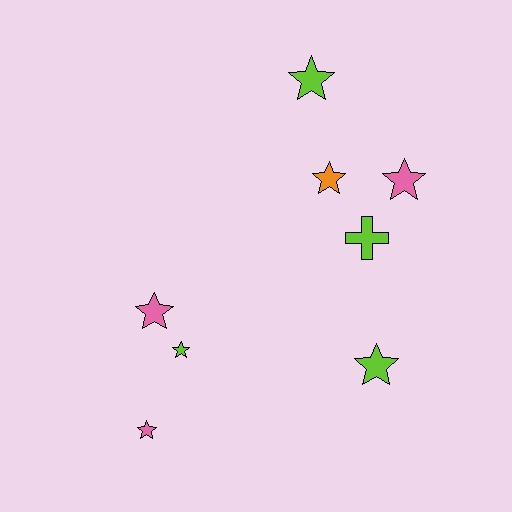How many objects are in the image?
There are 8 objects.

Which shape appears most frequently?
Star, with 7 objects.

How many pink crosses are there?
There are no pink crosses.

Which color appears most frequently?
Lime, with 4 objects.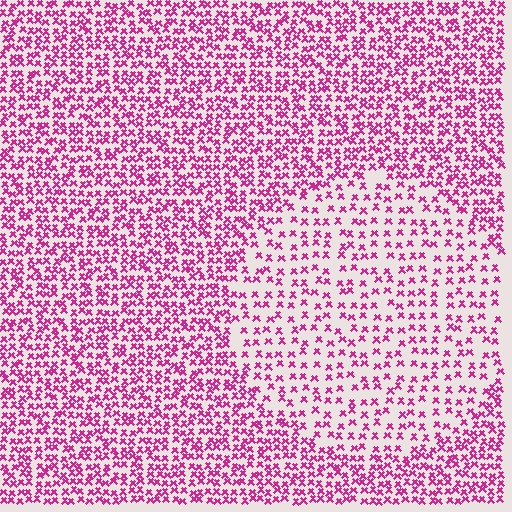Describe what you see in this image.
The image contains small magenta elements arranged at two different densities. A circle-shaped region is visible where the elements are less densely packed than the surrounding area.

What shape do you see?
I see a circle.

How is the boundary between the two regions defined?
The boundary is defined by a change in element density (approximately 2.0x ratio). All elements are the same color, size, and shape.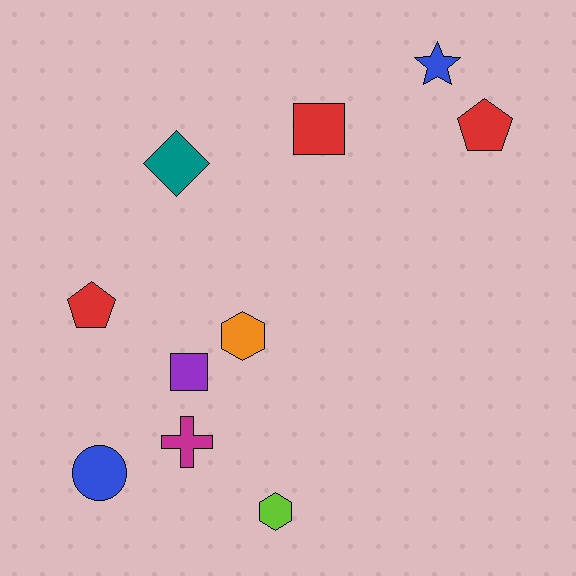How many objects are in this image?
There are 10 objects.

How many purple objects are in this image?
There is 1 purple object.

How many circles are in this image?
There is 1 circle.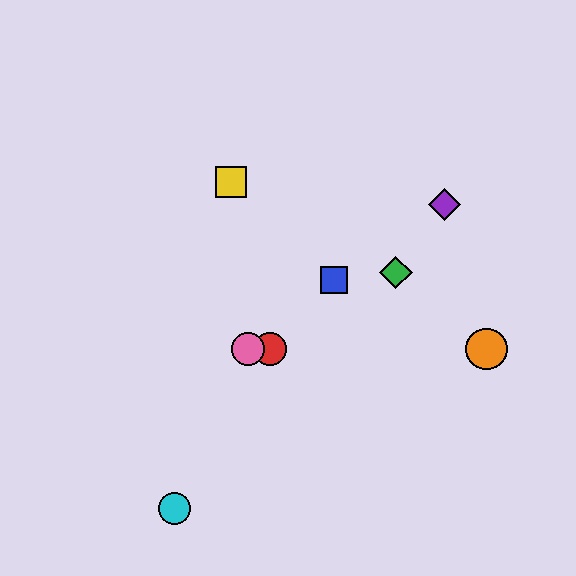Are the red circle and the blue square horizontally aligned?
No, the red circle is at y≈349 and the blue square is at y≈280.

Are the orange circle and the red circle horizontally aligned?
Yes, both are at y≈349.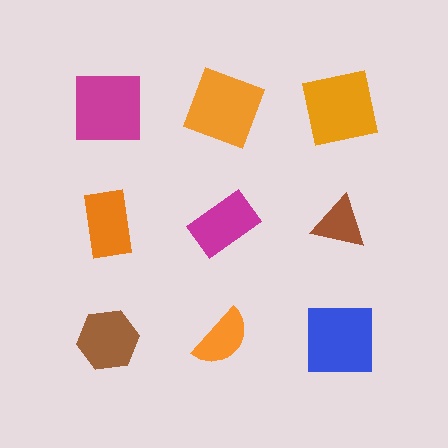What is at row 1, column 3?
An orange square.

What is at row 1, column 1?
A magenta square.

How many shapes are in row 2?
3 shapes.